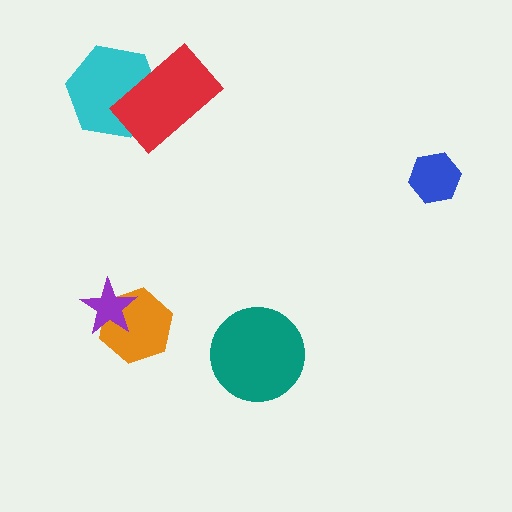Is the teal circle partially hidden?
No, no other shape covers it.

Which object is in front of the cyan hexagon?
The red rectangle is in front of the cyan hexagon.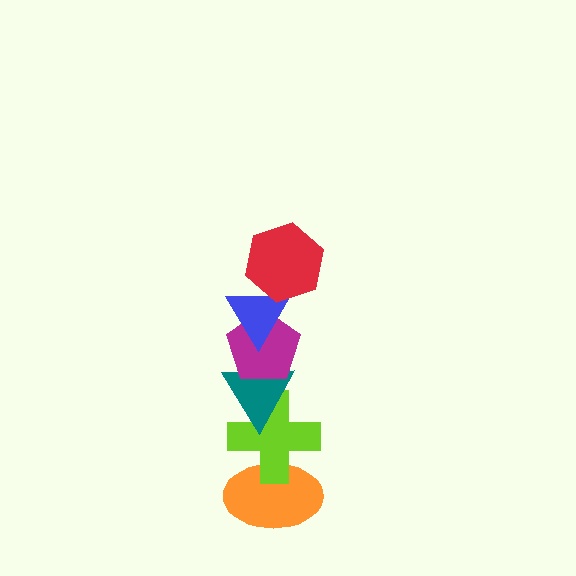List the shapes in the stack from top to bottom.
From top to bottom: the red hexagon, the blue triangle, the magenta pentagon, the teal triangle, the lime cross, the orange ellipse.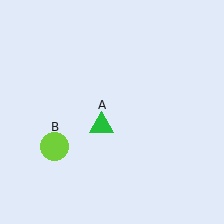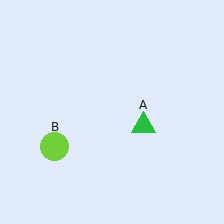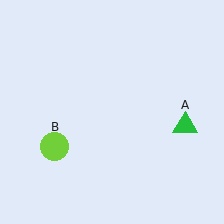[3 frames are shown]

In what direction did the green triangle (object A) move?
The green triangle (object A) moved right.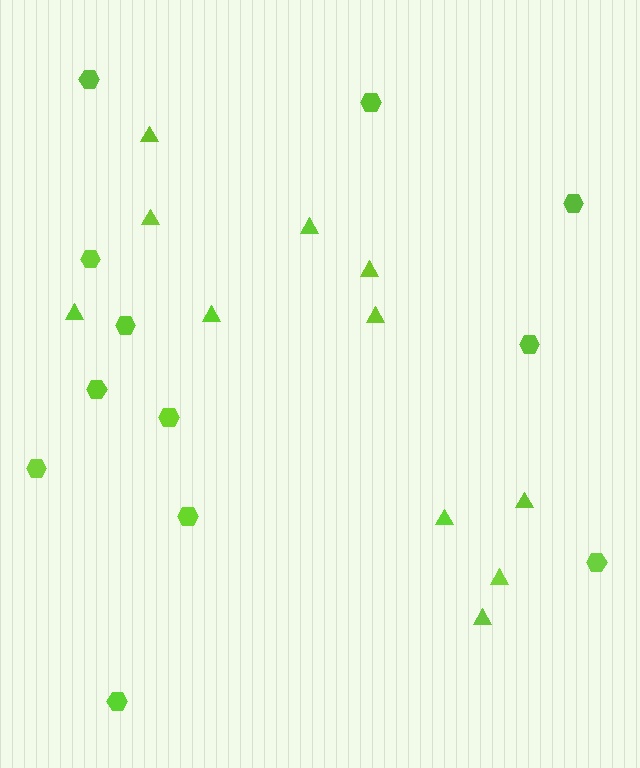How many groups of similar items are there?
There are 2 groups: one group of triangles (11) and one group of hexagons (12).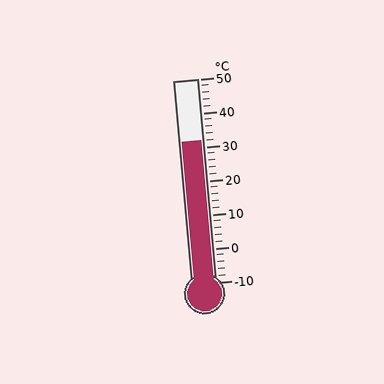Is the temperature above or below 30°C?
The temperature is above 30°C.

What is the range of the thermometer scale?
The thermometer scale ranges from -10°C to 50°C.